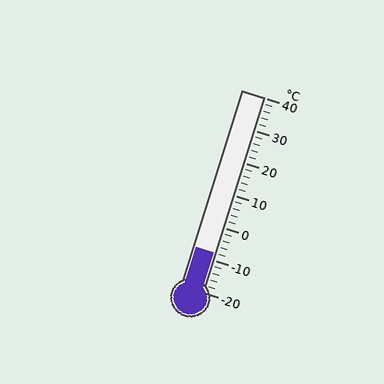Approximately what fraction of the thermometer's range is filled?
The thermometer is filled to approximately 20% of its range.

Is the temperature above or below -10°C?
The temperature is above -10°C.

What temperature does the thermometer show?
The thermometer shows approximately -8°C.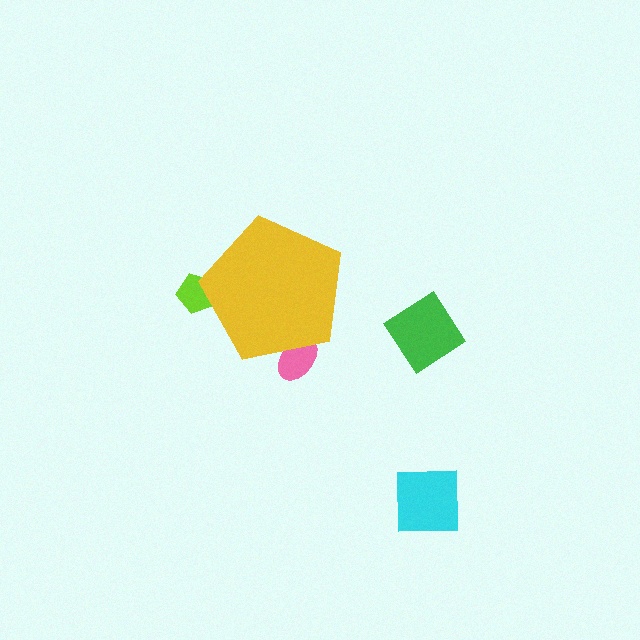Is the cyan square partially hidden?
No, the cyan square is fully visible.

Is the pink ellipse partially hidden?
Yes, the pink ellipse is partially hidden behind the yellow pentagon.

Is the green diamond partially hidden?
No, the green diamond is fully visible.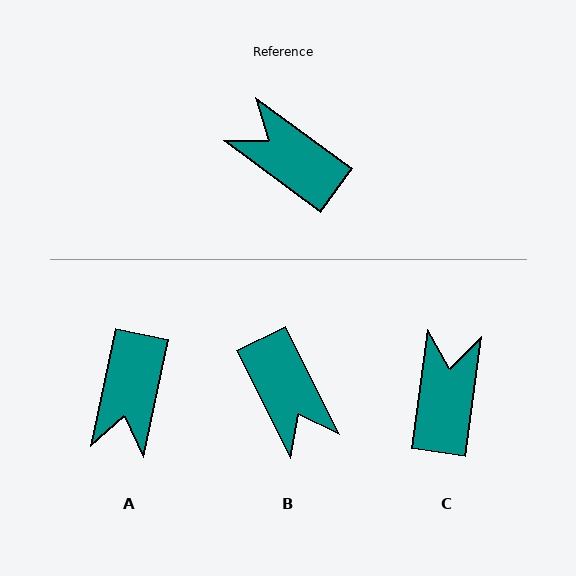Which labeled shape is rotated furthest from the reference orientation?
B, about 153 degrees away.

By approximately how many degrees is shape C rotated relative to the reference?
Approximately 61 degrees clockwise.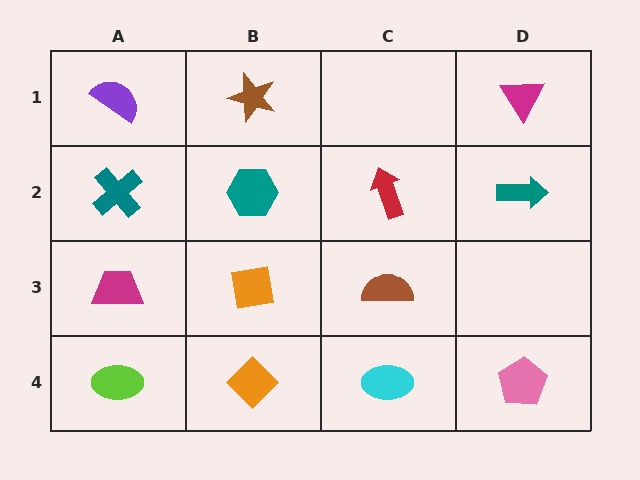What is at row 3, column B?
An orange square.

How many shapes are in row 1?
3 shapes.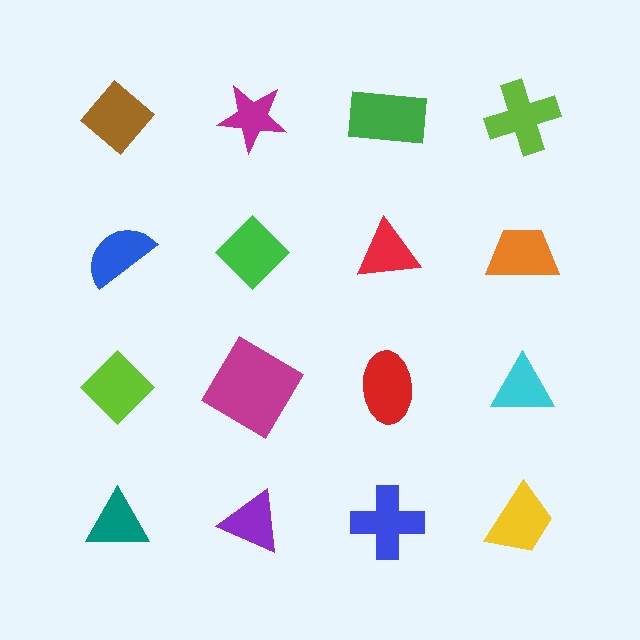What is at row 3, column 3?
A red ellipse.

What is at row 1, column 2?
A magenta star.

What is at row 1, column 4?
A lime cross.